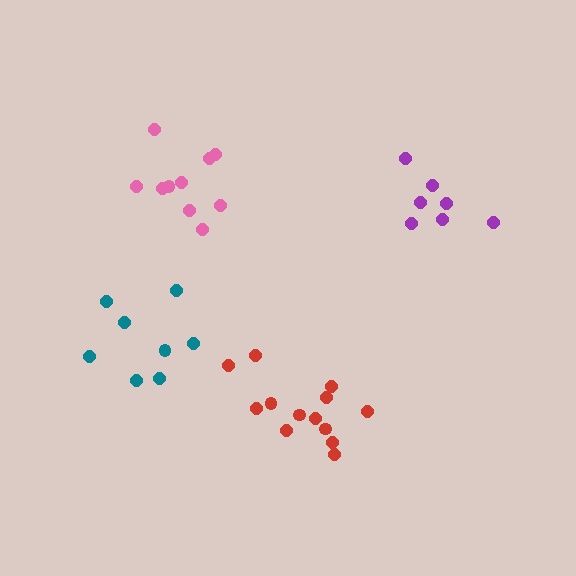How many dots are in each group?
Group 1: 10 dots, Group 2: 8 dots, Group 3: 13 dots, Group 4: 7 dots (38 total).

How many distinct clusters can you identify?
There are 4 distinct clusters.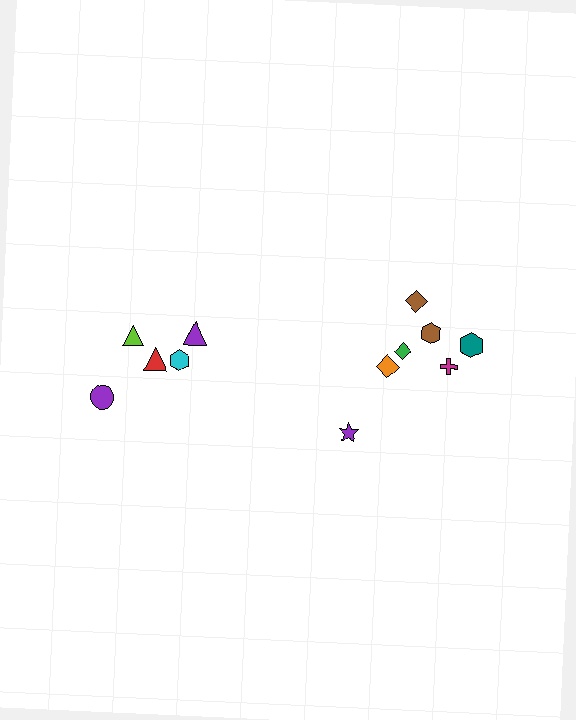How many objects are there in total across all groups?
There are 12 objects.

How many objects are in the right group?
There are 7 objects.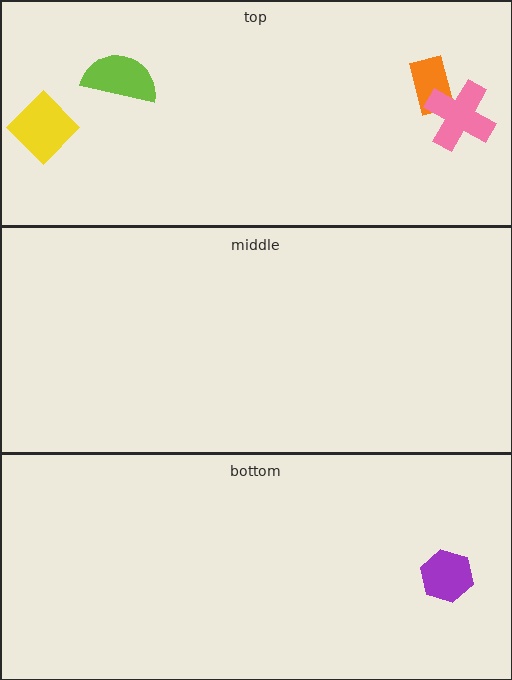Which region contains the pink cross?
The top region.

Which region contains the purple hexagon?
The bottom region.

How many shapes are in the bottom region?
1.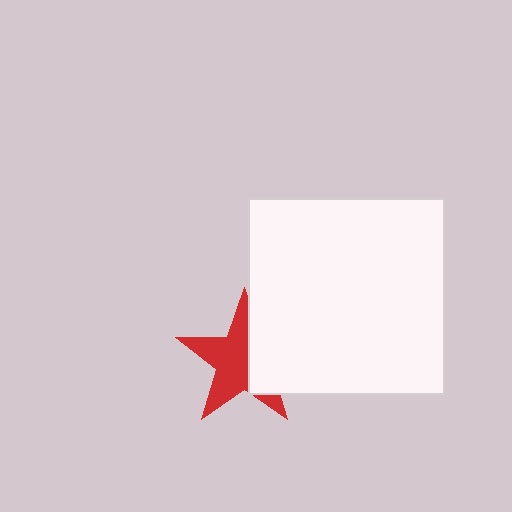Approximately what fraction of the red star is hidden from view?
Roughly 40% of the red star is hidden behind the white square.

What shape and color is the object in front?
The object in front is a white square.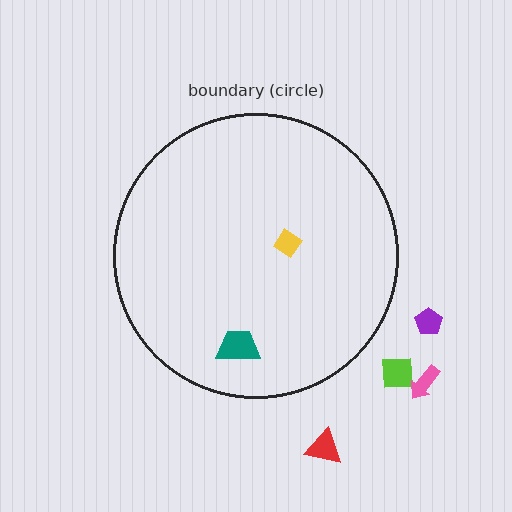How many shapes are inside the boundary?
2 inside, 4 outside.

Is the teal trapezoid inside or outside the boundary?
Inside.